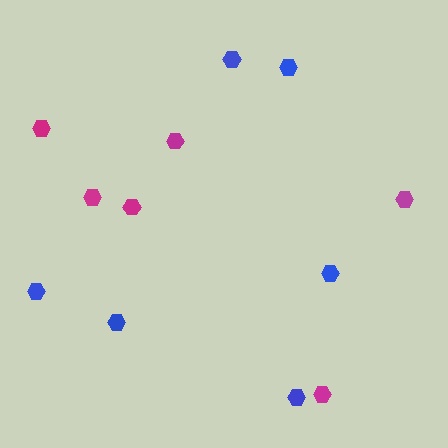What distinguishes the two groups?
There are 2 groups: one group of magenta hexagons (6) and one group of blue hexagons (6).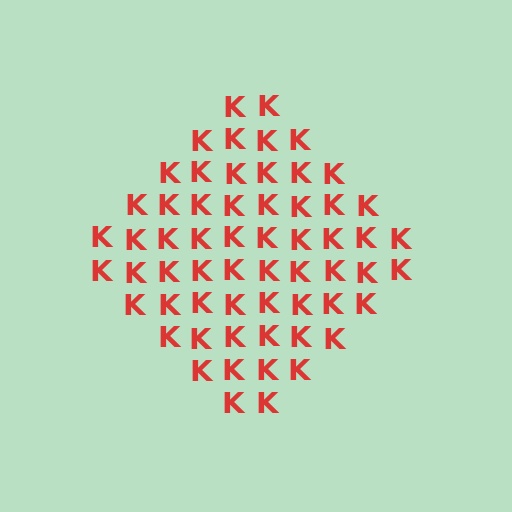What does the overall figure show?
The overall figure shows a diamond.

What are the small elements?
The small elements are letter K's.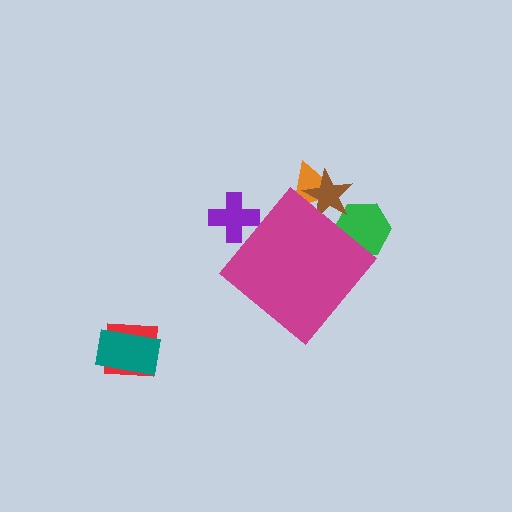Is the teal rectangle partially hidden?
No, the teal rectangle is fully visible.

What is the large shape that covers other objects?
A magenta diamond.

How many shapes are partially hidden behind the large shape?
4 shapes are partially hidden.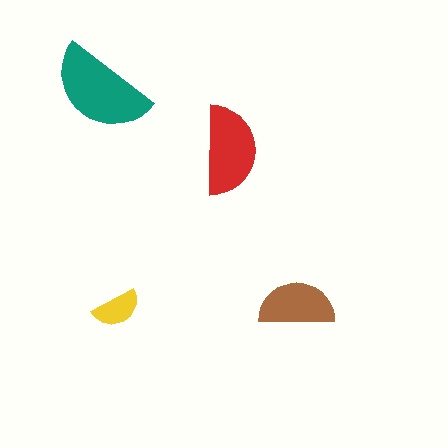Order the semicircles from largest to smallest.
the teal one, the red one, the brown one, the yellow one.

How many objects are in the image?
There are 4 objects in the image.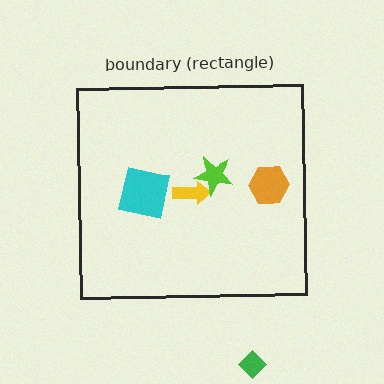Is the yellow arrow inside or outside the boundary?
Inside.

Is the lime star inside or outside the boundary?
Inside.